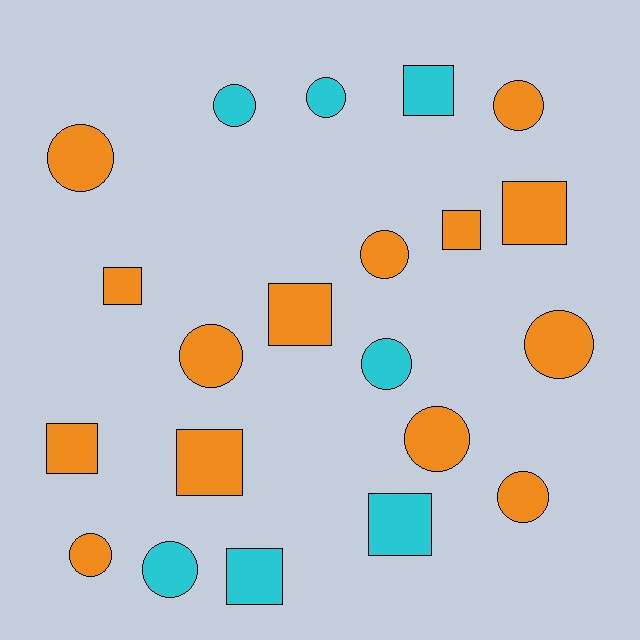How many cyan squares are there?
There are 3 cyan squares.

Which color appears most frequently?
Orange, with 14 objects.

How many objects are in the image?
There are 21 objects.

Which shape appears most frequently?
Circle, with 12 objects.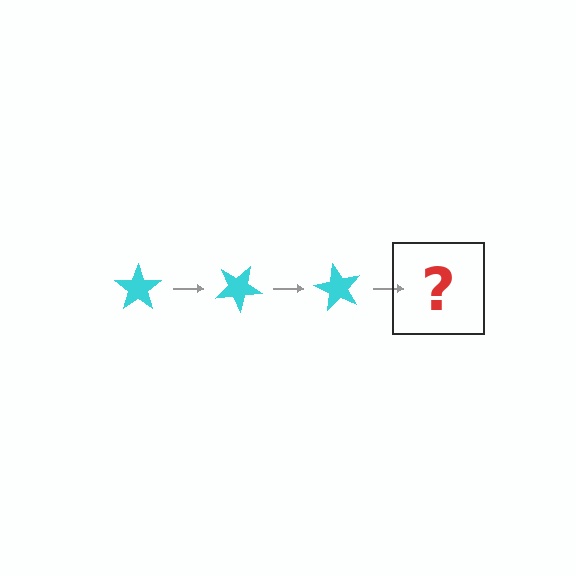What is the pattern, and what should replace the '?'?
The pattern is that the star rotates 30 degrees each step. The '?' should be a cyan star rotated 90 degrees.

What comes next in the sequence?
The next element should be a cyan star rotated 90 degrees.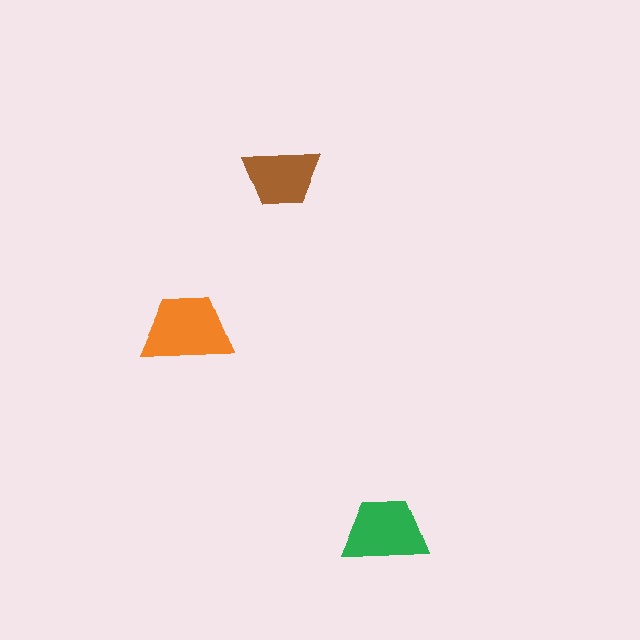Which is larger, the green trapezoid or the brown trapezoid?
The green one.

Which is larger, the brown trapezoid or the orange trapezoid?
The orange one.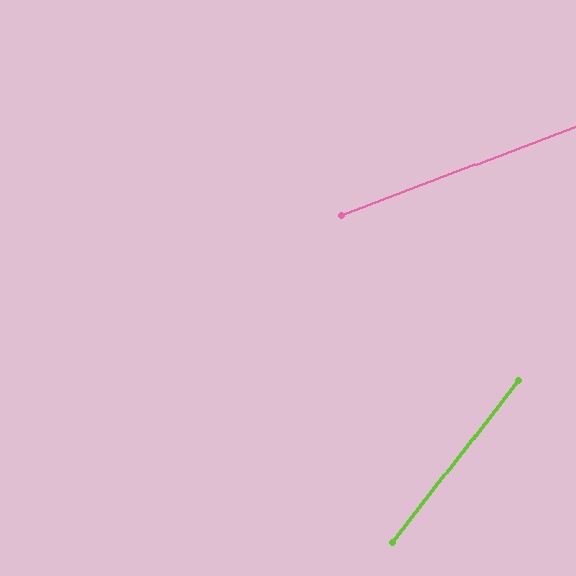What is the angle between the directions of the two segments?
Approximately 32 degrees.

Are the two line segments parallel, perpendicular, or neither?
Neither parallel nor perpendicular — they differ by about 32°.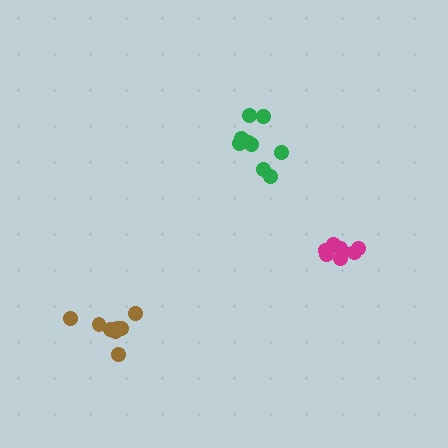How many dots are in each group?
Group 1: 8 dots, Group 2: 8 dots, Group 3: 9 dots (25 total).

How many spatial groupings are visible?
There are 3 spatial groupings.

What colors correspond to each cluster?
The clusters are colored: brown, magenta, green.